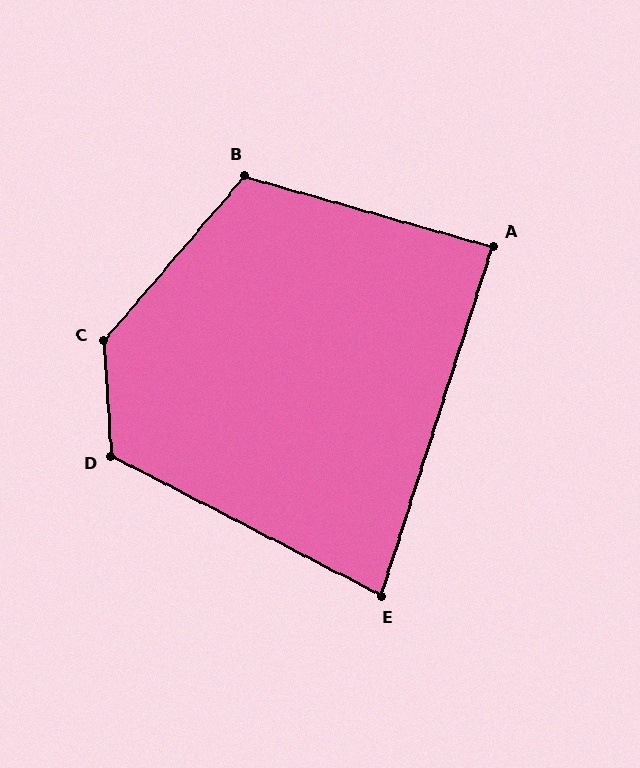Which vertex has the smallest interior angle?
E, at approximately 80 degrees.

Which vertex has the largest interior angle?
C, at approximately 135 degrees.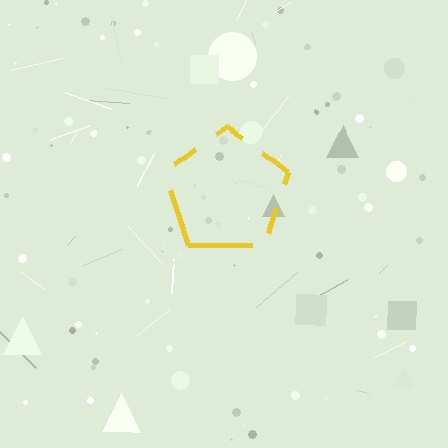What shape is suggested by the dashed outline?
The dashed outline suggests a pentagon.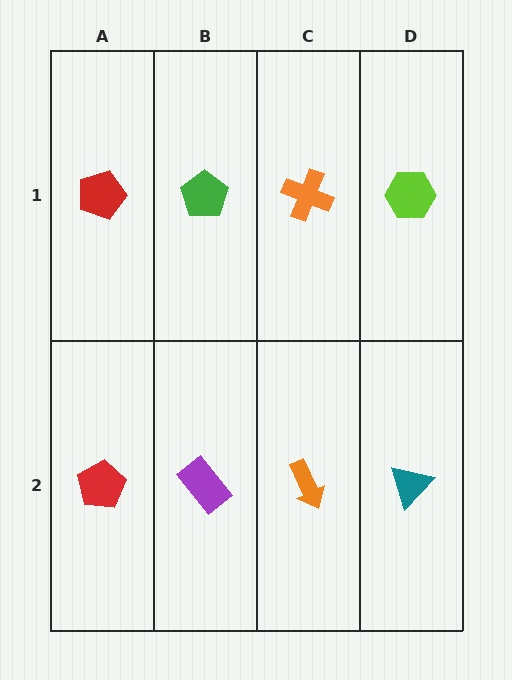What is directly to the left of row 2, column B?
A red pentagon.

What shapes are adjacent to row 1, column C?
An orange arrow (row 2, column C), a green pentagon (row 1, column B), a lime hexagon (row 1, column D).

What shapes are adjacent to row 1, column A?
A red pentagon (row 2, column A), a green pentagon (row 1, column B).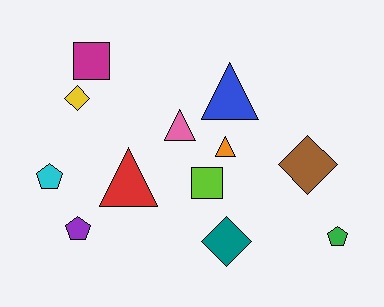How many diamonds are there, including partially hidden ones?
There are 3 diamonds.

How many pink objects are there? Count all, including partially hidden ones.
There is 1 pink object.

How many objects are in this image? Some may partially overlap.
There are 12 objects.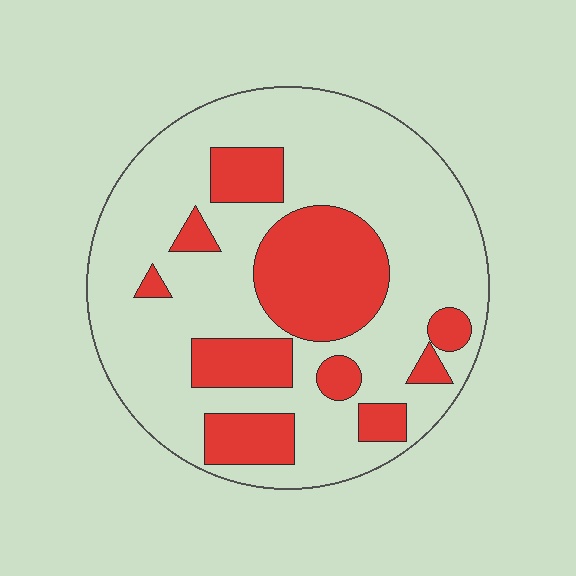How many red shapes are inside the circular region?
10.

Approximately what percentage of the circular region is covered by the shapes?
Approximately 30%.